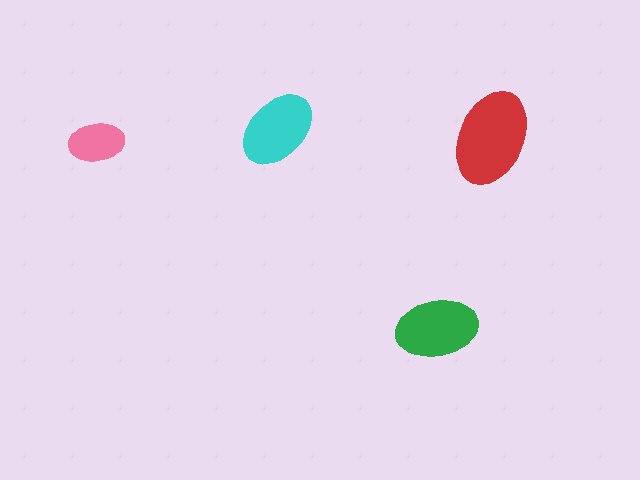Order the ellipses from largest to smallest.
the red one, the green one, the cyan one, the pink one.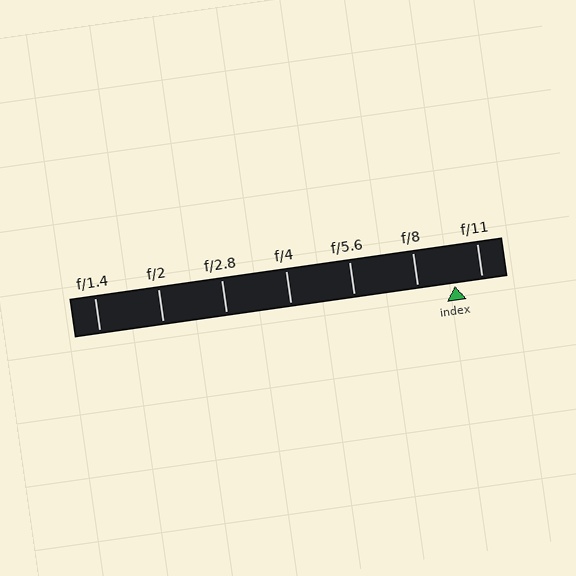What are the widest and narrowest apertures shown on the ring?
The widest aperture shown is f/1.4 and the narrowest is f/11.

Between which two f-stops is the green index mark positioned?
The index mark is between f/8 and f/11.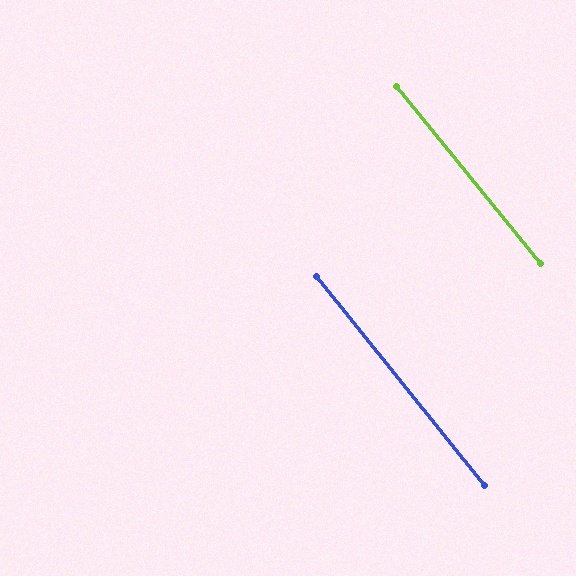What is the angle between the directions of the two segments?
Approximately 0 degrees.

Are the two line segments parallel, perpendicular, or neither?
Parallel — their directions differ by only 0.2°.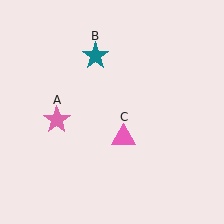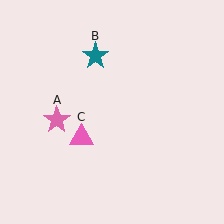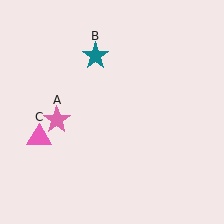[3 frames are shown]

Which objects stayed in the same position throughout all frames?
Pink star (object A) and teal star (object B) remained stationary.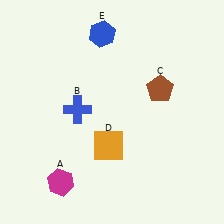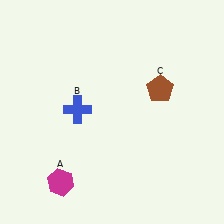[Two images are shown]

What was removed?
The blue hexagon (E), the orange square (D) were removed in Image 2.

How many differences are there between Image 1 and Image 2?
There are 2 differences between the two images.